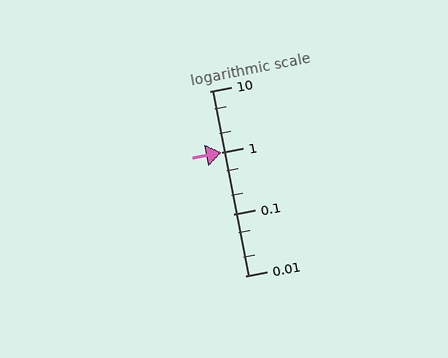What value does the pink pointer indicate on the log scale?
The pointer indicates approximately 1.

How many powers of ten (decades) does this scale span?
The scale spans 3 decades, from 0.01 to 10.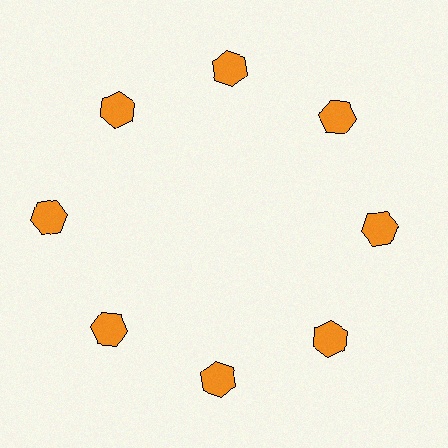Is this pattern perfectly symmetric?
No. The 8 orange hexagons are arranged in a ring, but one element near the 9 o'clock position is pushed outward from the center, breaking the 8-fold rotational symmetry.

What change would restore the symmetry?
The symmetry would be restored by moving it inward, back onto the ring so that all 8 hexagons sit at equal angles and equal distance from the center.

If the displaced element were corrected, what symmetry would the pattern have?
It would have 8-fold rotational symmetry — the pattern would map onto itself every 45 degrees.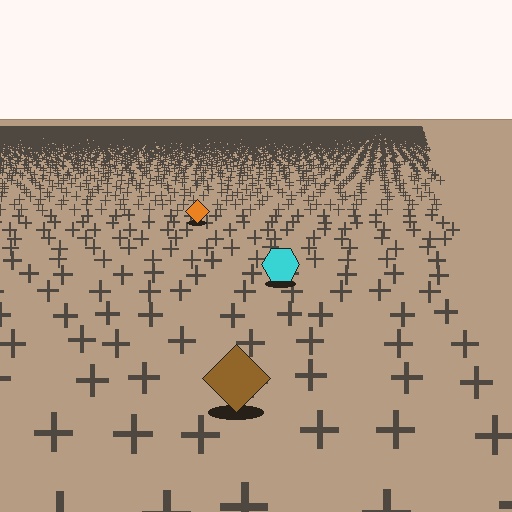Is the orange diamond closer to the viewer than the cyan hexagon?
No. The cyan hexagon is closer — you can tell from the texture gradient: the ground texture is coarser near it.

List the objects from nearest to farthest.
From nearest to farthest: the brown diamond, the cyan hexagon, the orange diamond.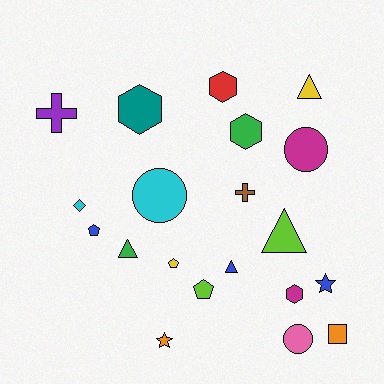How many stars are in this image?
There are 2 stars.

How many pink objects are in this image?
There is 1 pink object.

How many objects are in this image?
There are 20 objects.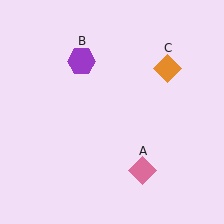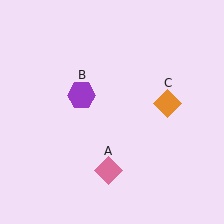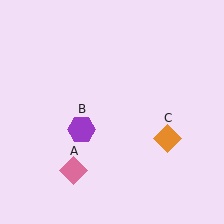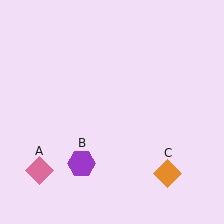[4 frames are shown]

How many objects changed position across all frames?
3 objects changed position: pink diamond (object A), purple hexagon (object B), orange diamond (object C).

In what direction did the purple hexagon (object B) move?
The purple hexagon (object B) moved down.